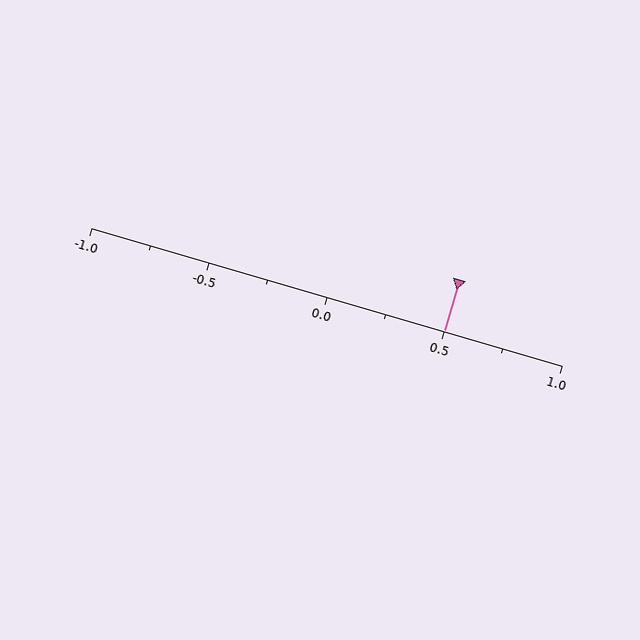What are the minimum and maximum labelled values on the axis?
The axis runs from -1.0 to 1.0.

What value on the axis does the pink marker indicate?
The marker indicates approximately 0.5.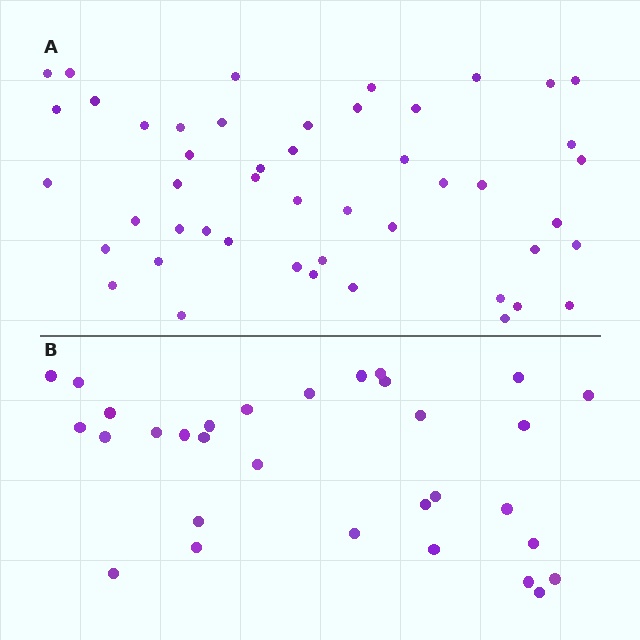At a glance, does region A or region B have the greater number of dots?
Region A (the top region) has more dots.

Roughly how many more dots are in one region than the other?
Region A has approximately 15 more dots than region B.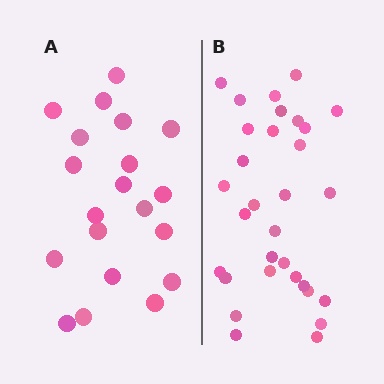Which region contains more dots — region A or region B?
Region B (the right region) has more dots.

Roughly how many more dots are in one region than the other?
Region B has roughly 12 or so more dots than region A.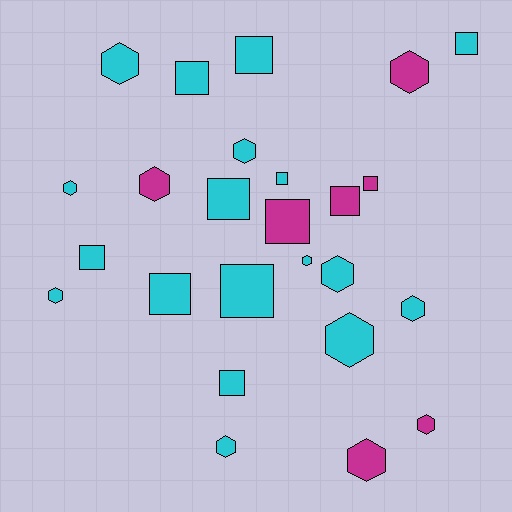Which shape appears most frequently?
Hexagon, with 13 objects.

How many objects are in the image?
There are 25 objects.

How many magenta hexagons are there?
There are 4 magenta hexagons.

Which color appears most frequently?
Cyan, with 18 objects.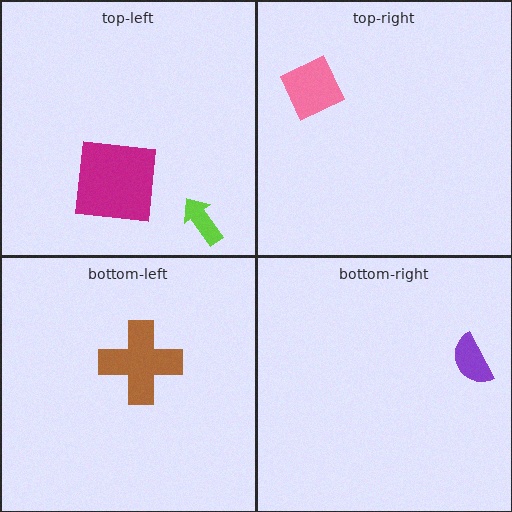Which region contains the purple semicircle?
The bottom-right region.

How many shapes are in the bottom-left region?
1.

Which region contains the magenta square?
The top-left region.